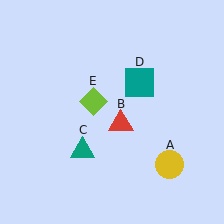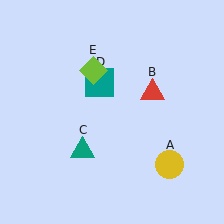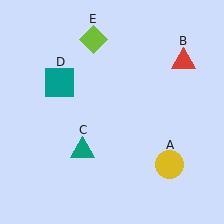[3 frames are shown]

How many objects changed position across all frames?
3 objects changed position: red triangle (object B), teal square (object D), lime diamond (object E).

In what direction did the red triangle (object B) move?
The red triangle (object B) moved up and to the right.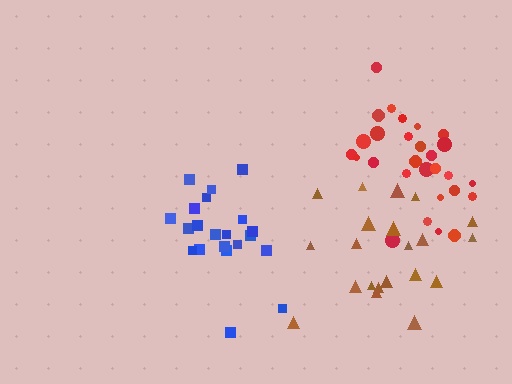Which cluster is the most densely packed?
Red.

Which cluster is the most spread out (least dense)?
Brown.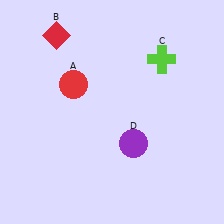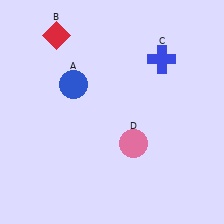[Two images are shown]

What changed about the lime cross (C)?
In Image 1, C is lime. In Image 2, it changed to blue.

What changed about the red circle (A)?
In Image 1, A is red. In Image 2, it changed to blue.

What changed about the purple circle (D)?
In Image 1, D is purple. In Image 2, it changed to pink.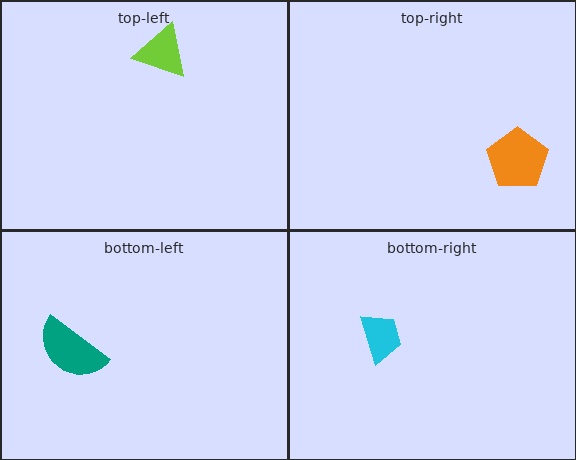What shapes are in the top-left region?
The lime triangle.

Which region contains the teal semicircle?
The bottom-left region.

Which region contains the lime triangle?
The top-left region.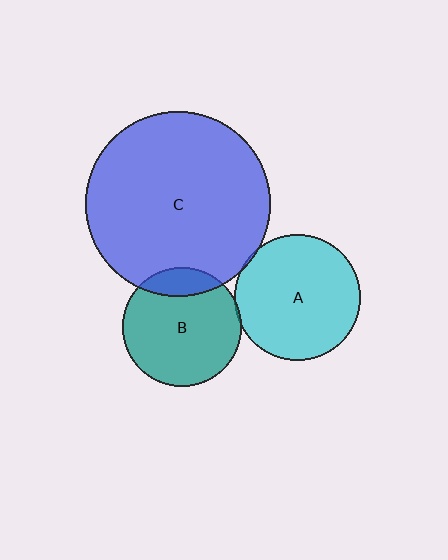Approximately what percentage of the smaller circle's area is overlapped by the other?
Approximately 5%.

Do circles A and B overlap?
Yes.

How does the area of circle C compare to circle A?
Approximately 2.2 times.